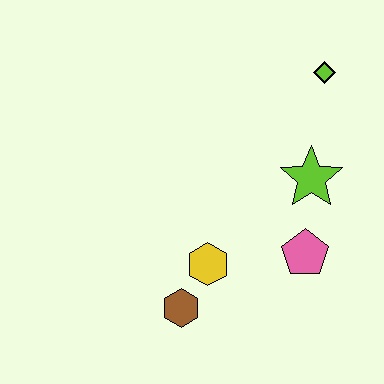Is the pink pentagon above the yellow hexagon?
Yes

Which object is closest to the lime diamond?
The lime star is closest to the lime diamond.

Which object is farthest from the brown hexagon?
The lime diamond is farthest from the brown hexagon.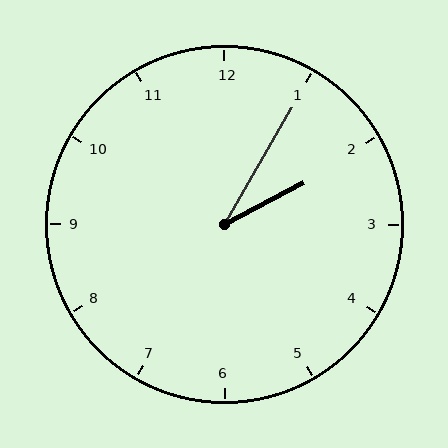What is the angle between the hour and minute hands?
Approximately 32 degrees.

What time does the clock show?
2:05.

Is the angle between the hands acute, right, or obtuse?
It is acute.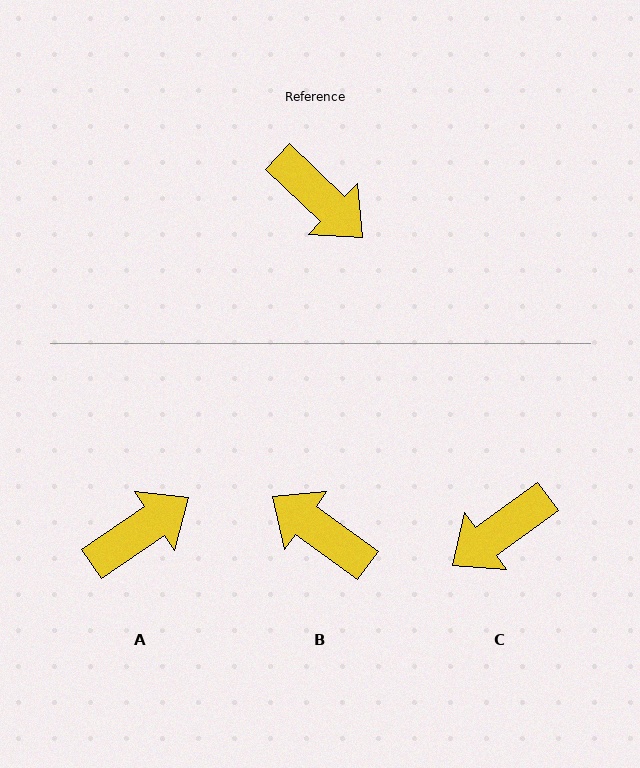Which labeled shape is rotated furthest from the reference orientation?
B, about 172 degrees away.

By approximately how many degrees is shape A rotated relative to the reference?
Approximately 78 degrees counter-clockwise.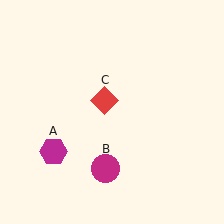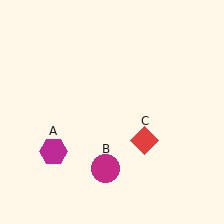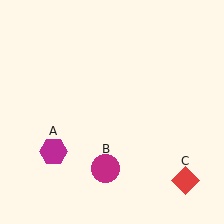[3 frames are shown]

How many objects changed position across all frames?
1 object changed position: red diamond (object C).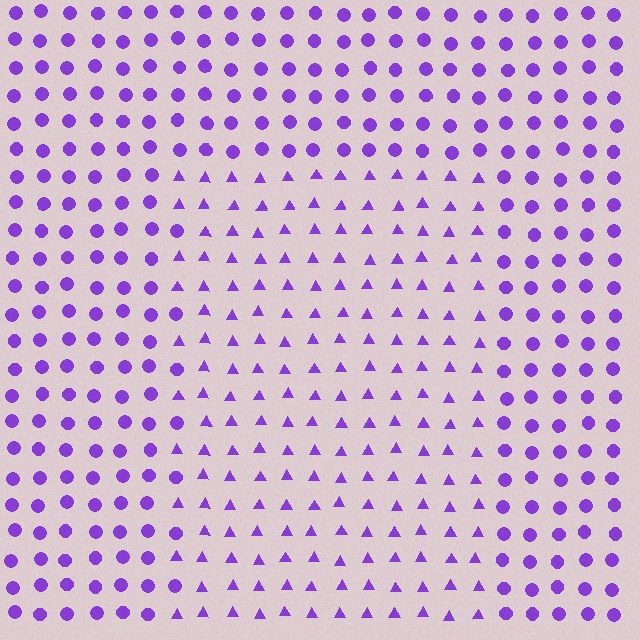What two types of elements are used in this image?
The image uses triangles inside the rectangle region and circles outside it.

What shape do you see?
I see a rectangle.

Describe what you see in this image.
The image is filled with small purple elements arranged in a uniform grid. A rectangle-shaped region contains triangles, while the surrounding area contains circles. The boundary is defined purely by the change in element shape.